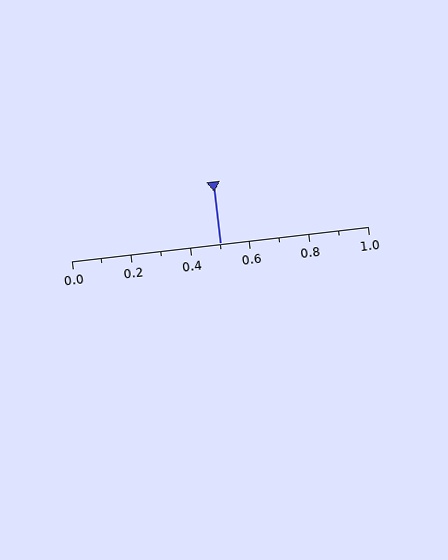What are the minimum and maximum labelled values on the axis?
The axis runs from 0.0 to 1.0.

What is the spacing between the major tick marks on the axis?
The major ticks are spaced 0.2 apart.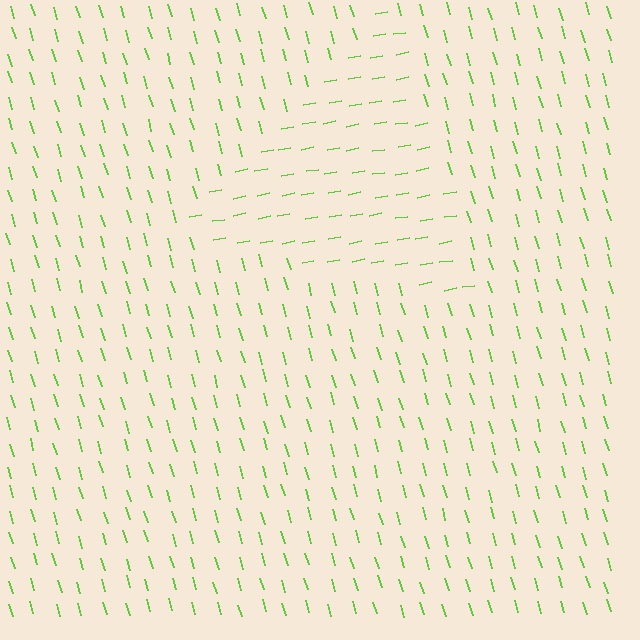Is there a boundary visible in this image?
Yes, there is a texture boundary formed by a change in line orientation.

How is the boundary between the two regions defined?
The boundary is defined purely by a change in line orientation (approximately 84 degrees difference). All lines are the same color and thickness.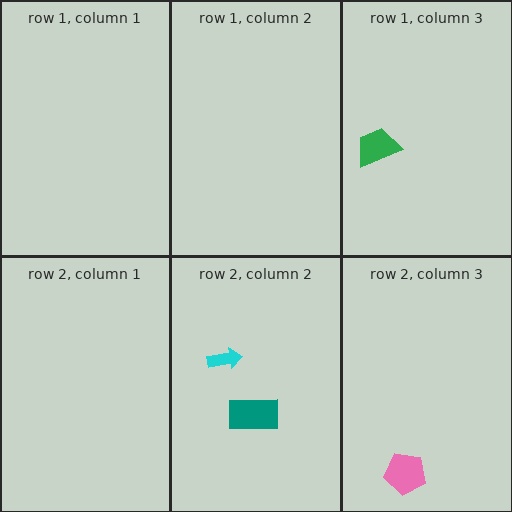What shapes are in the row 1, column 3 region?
The green trapezoid.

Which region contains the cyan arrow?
The row 2, column 2 region.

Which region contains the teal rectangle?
The row 2, column 2 region.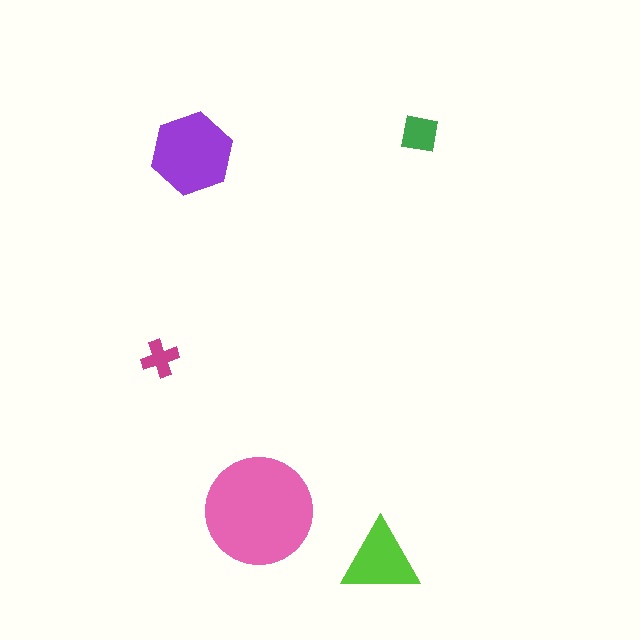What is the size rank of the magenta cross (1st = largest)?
5th.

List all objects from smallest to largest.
The magenta cross, the green square, the lime triangle, the purple hexagon, the pink circle.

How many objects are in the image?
There are 5 objects in the image.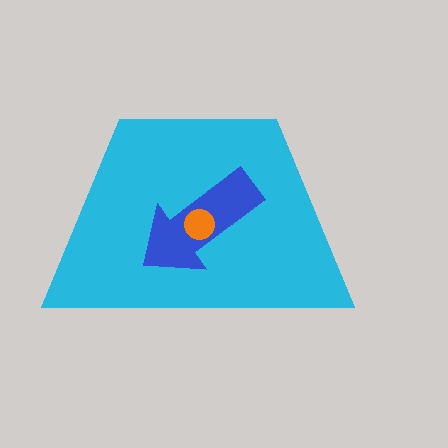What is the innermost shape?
The orange circle.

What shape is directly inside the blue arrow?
The orange circle.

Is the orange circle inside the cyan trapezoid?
Yes.